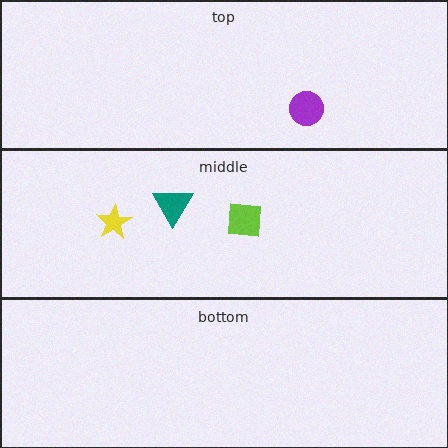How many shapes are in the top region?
1.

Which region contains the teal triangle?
The middle region.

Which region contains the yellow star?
The middle region.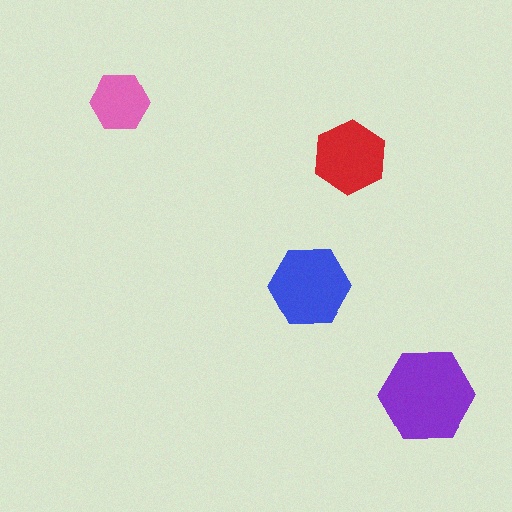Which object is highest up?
The pink hexagon is topmost.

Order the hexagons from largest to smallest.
the purple one, the blue one, the red one, the pink one.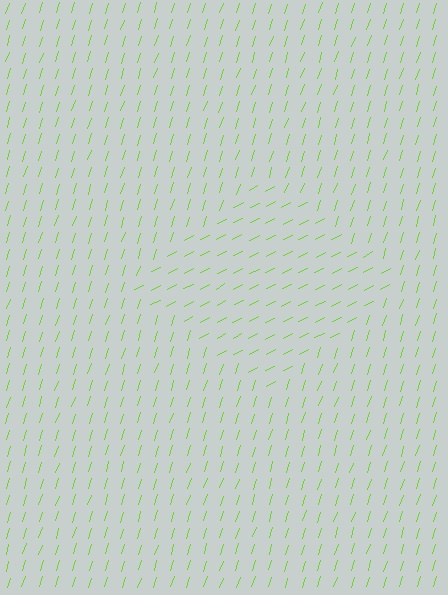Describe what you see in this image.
The image is filled with small lime line segments. A diamond region in the image has lines oriented differently from the surrounding lines, creating a visible texture boundary.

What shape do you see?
I see a diamond.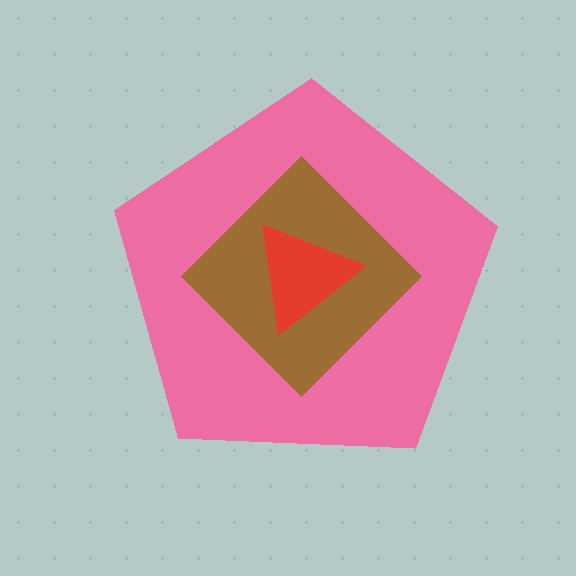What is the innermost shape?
The red triangle.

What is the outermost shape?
The pink pentagon.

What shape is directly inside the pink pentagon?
The brown diamond.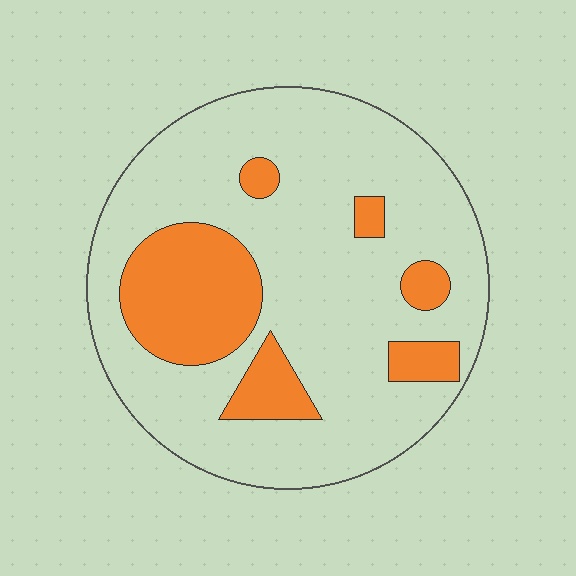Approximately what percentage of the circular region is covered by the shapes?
Approximately 20%.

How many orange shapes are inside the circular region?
6.